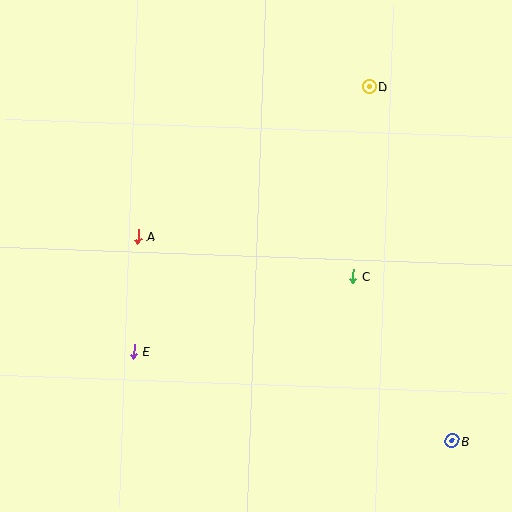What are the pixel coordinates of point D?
Point D is at (369, 87).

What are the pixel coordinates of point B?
Point B is at (452, 441).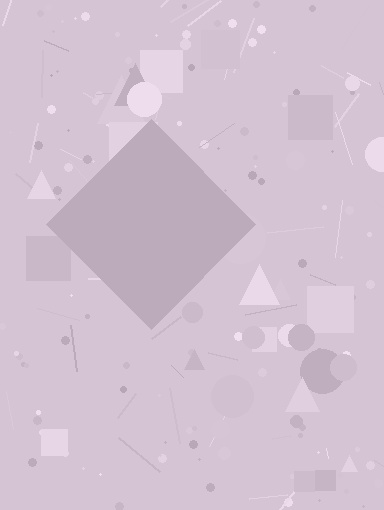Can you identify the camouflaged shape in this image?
The camouflaged shape is a diamond.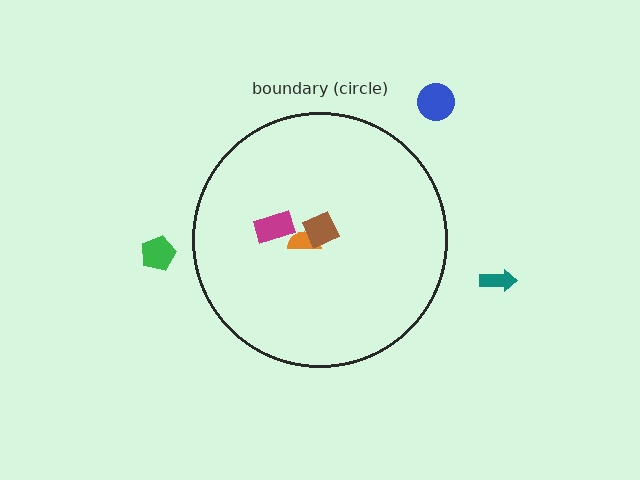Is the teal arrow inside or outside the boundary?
Outside.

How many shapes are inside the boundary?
3 inside, 3 outside.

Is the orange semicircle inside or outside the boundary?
Inside.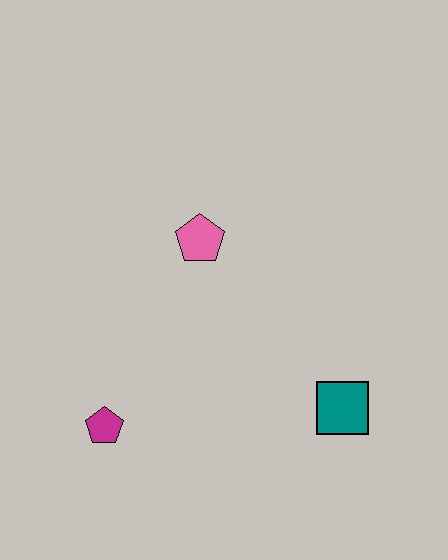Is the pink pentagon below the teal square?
No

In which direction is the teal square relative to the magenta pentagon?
The teal square is to the right of the magenta pentagon.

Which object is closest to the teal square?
The pink pentagon is closest to the teal square.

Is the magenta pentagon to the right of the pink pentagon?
No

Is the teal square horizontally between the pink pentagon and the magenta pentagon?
No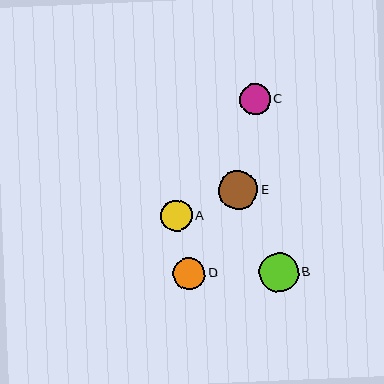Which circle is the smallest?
Circle A is the smallest with a size of approximately 31 pixels.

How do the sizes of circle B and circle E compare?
Circle B and circle E are approximately the same size.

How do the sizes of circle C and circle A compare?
Circle C and circle A are approximately the same size.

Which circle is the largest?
Circle B is the largest with a size of approximately 40 pixels.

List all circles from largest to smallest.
From largest to smallest: B, E, D, C, A.